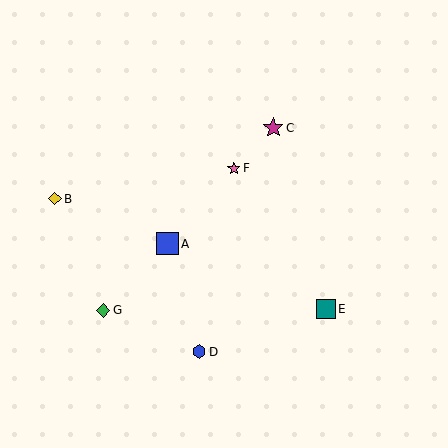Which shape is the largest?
The blue square (labeled A) is the largest.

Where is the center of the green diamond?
The center of the green diamond is at (103, 311).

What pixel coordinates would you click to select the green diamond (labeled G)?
Click at (103, 311) to select the green diamond G.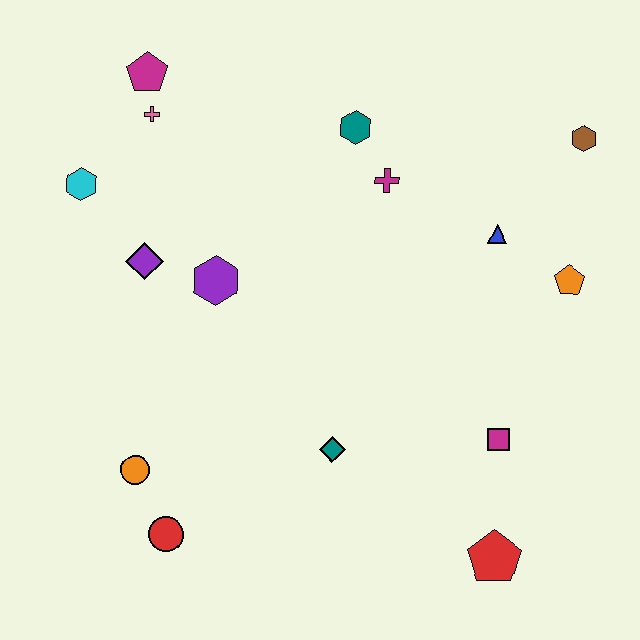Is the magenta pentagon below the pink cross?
No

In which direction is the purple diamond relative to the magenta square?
The purple diamond is to the left of the magenta square.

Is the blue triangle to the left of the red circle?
No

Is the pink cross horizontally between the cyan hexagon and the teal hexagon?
Yes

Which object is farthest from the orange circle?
The brown hexagon is farthest from the orange circle.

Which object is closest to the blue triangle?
The orange pentagon is closest to the blue triangle.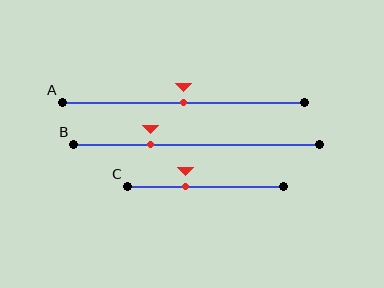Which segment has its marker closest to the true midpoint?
Segment A has its marker closest to the true midpoint.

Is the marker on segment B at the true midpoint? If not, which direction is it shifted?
No, the marker on segment B is shifted to the left by about 19% of the segment length.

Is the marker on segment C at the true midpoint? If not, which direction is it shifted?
No, the marker on segment C is shifted to the left by about 13% of the segment length.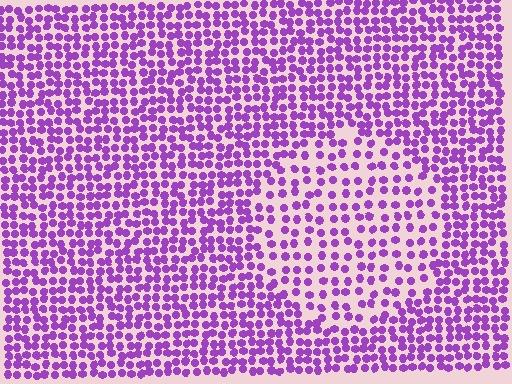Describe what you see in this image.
The image contains small purple elements arranged at two different densities. A circle-shaped region is visible where the elements are less densely packed than the surrounding area.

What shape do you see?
I see a circle.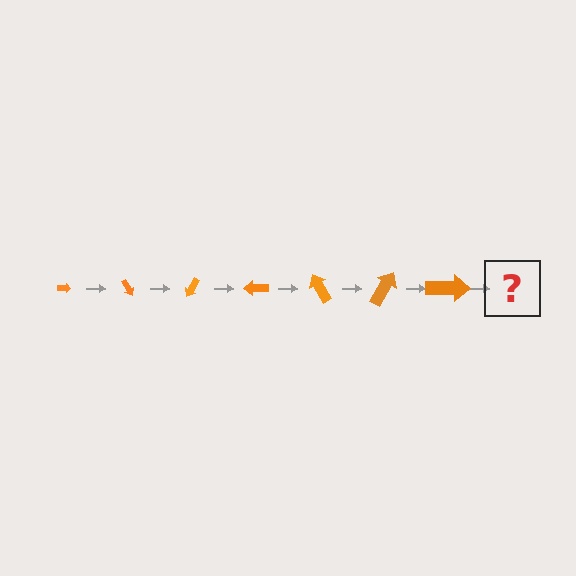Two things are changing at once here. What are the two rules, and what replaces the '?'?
The two rules are that the arrow grows larger each step and it rotates 60 degrees each step. The '?' should be an arrow, larger than the previous one and rotated 420 degrees from the start.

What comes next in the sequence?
The next element should be an arrow, larger than the previous one and rotated 420 degrees from the start.